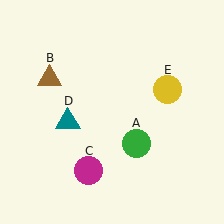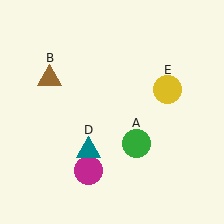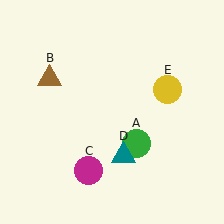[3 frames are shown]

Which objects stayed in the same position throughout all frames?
Green circle (object A) and brown triangle (object B) and magenta circle (object C) and yellow circle (object E) remained stationary.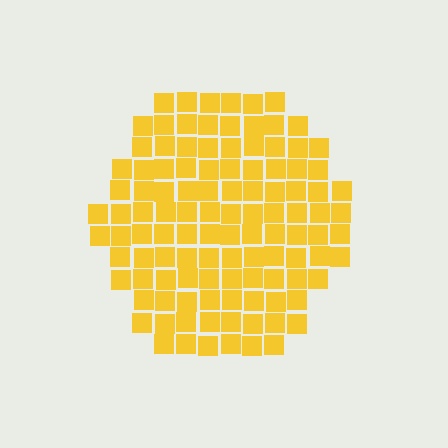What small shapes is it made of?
It is made of small squares.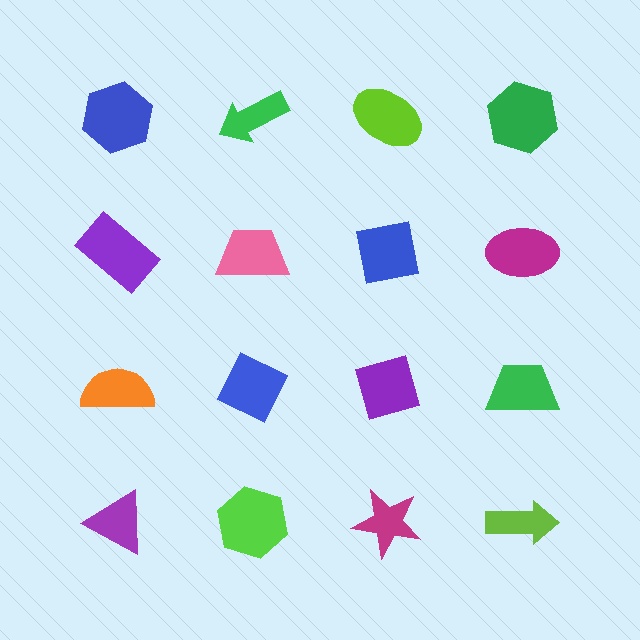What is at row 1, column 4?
A green hexagon.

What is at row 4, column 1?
A purple triangle.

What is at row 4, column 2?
A lime hexagon.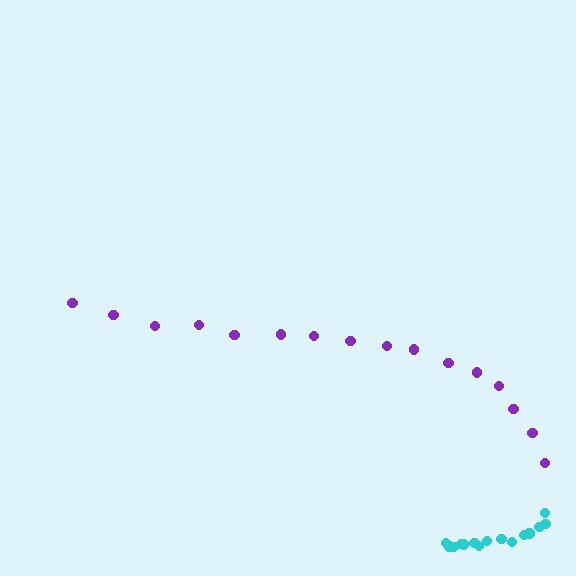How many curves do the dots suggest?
There are 2 distinct paths.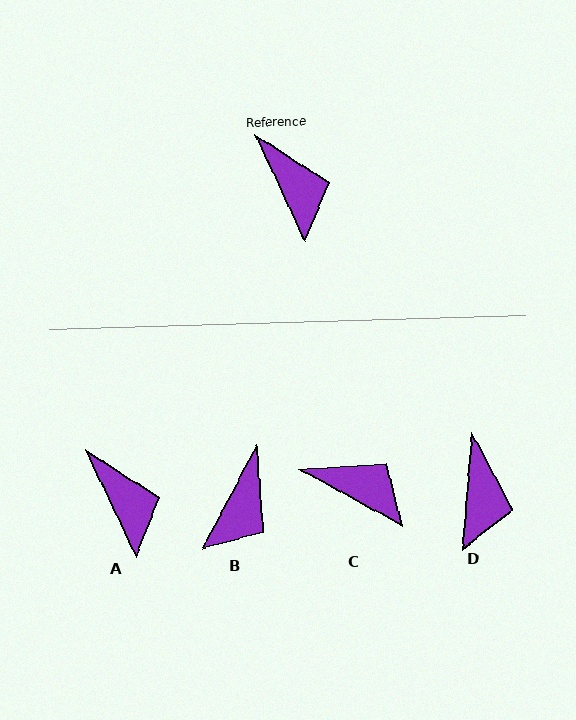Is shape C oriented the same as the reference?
No, it is off by about 36 degrees.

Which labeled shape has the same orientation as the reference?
A.